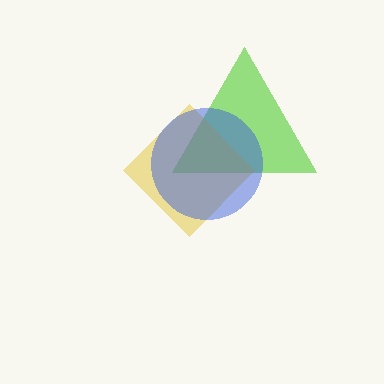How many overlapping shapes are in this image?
There are 3 overlapping shapes in the image.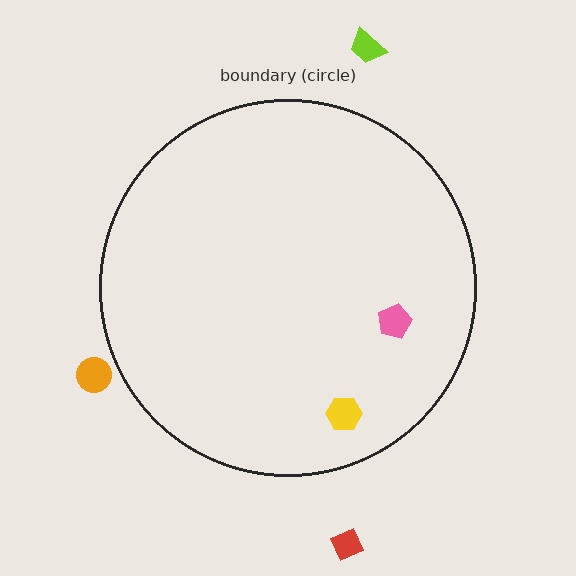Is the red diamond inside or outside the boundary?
Outside.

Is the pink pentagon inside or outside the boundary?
Inside.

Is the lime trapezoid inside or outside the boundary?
Outside.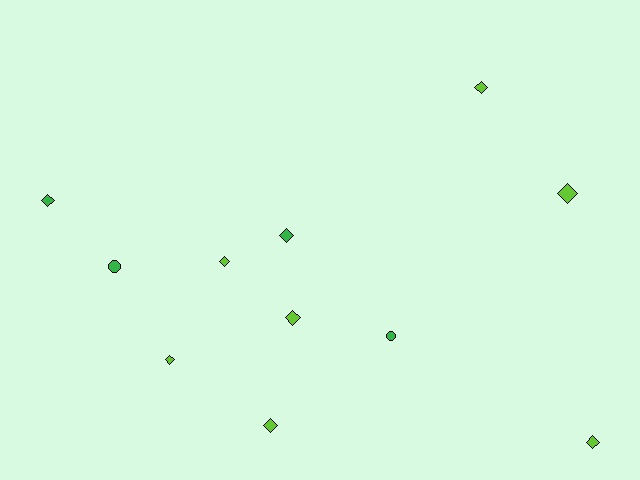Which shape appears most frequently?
Diamond, with 9 objects.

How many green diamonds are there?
There are 2 green diamonds.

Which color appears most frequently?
Lime, with 7 objects.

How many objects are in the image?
There are 11 objects.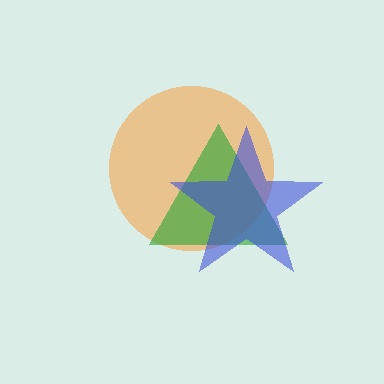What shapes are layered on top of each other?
The layered shapes are: an orange circle, a green triangle, a blue star.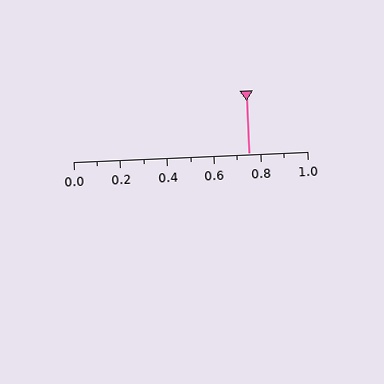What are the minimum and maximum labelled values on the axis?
The axis runs from 0.0 to 1.0.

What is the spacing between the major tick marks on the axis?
The major ticks are spaced 0.2 apart.